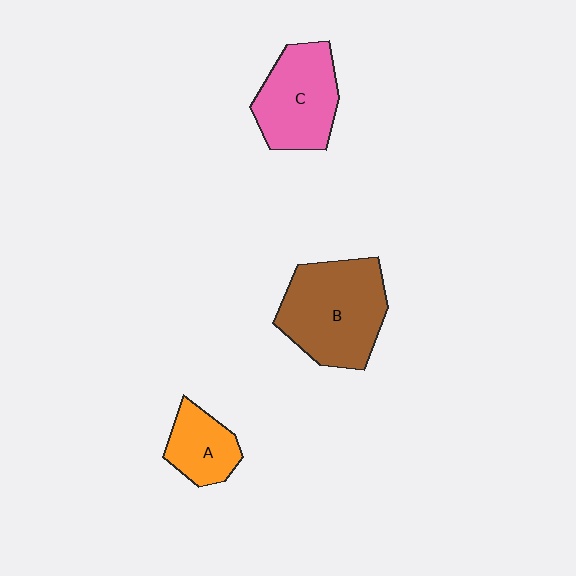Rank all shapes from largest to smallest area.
From largest to smallest: B (brown), C (pink), A (orange).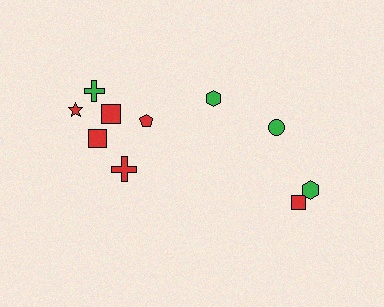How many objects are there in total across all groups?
There are 10 objects.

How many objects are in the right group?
There are 4 objects.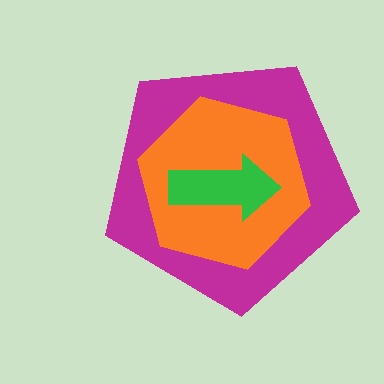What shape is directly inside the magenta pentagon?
The orange hexagon.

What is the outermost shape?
The magenta pentagon.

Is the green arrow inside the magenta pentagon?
Yes.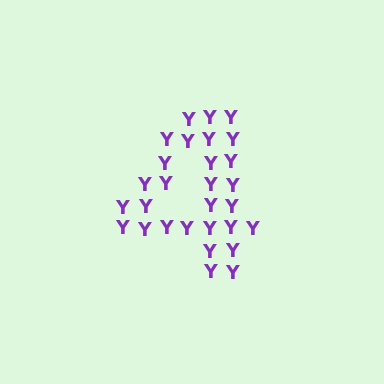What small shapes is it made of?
It is made of small letter Y's.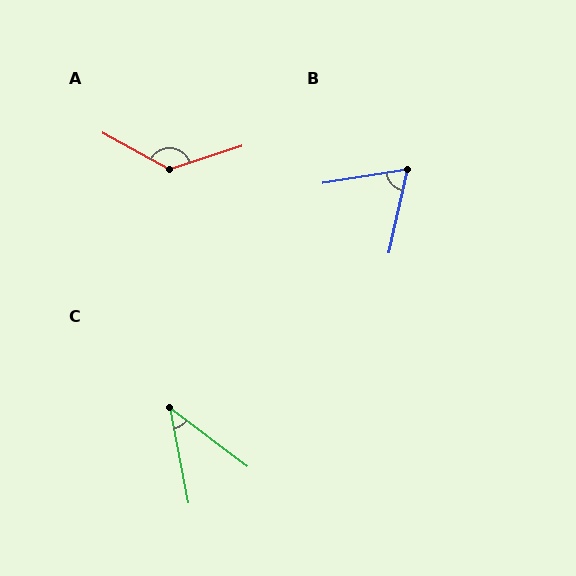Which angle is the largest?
A, at approximately 134 degrees.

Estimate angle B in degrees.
Approximately 68 degrees.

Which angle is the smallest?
C, at approximately 42 degrees.